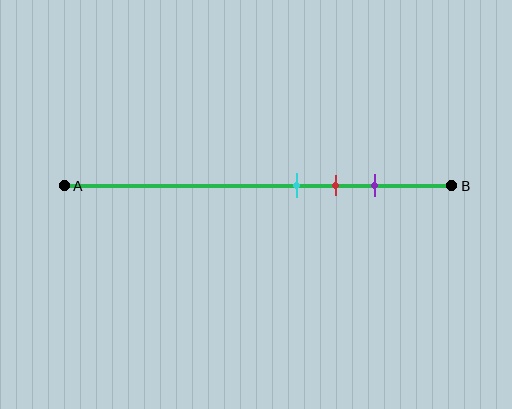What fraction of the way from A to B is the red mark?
The red mark is approximately 70% (0.7) of the way from A to B.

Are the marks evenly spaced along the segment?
Yes, the marks are approximately evenly spaced.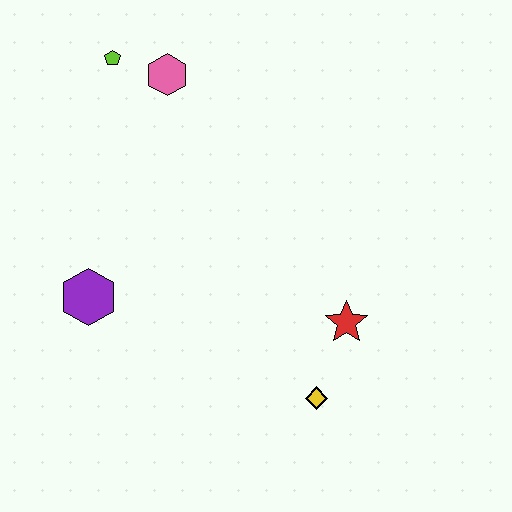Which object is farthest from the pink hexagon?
The yellow diamond is farthest from the pink hexagon.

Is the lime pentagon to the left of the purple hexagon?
No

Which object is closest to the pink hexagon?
The lime pentagon is closest to the pink hexagon.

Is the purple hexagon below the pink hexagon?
Yes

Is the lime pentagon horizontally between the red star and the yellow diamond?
No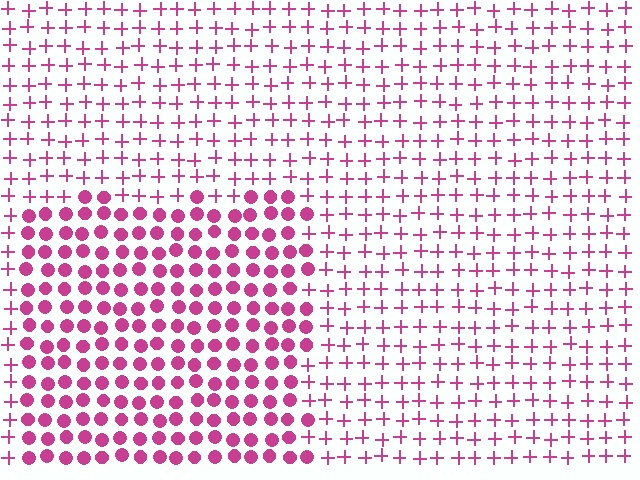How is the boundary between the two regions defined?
The boundary is defined by a change in element shape: circles inside vs. plus signs outside. All elements share the same color and spacing.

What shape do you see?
I see a rectangle.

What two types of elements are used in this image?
The image uses circles inside the rectangle region and plus signs outside it.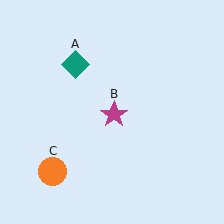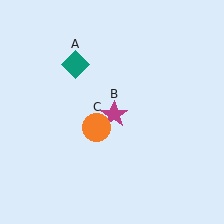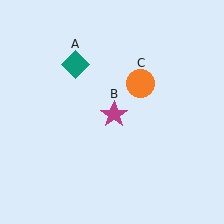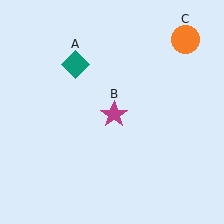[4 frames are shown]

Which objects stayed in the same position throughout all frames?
Teal diamond (object A) and magenta star (object B) remained stationary.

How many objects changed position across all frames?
1 object changed position: orange circle (object C).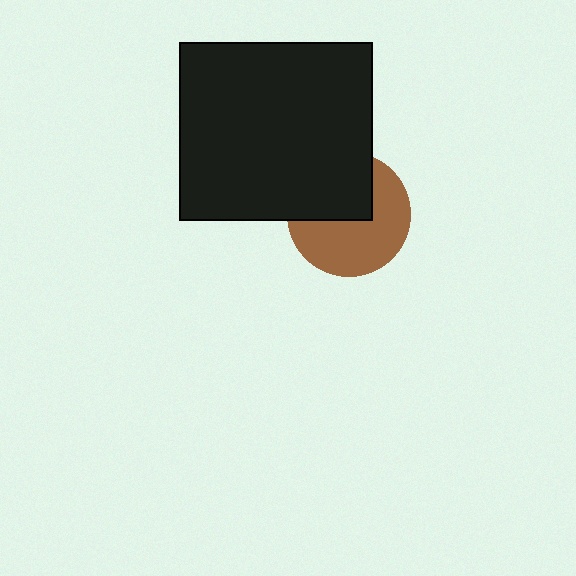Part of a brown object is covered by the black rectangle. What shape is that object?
It is a circle.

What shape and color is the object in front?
The object in front is a black rectangle.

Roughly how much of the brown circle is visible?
About half of it is visible (roughly 58%).